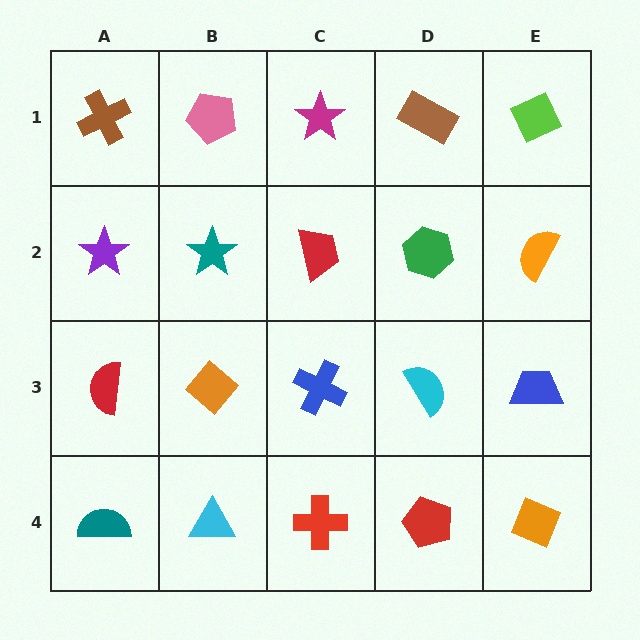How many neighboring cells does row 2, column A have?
3.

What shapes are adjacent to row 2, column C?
A magenta star (row 1, column C), a blue cross (row 3, column C), a teal star (row 2, column B), a green hexagon (row 2, column D).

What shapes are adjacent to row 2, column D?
A brown rectangle (row 1, column D), a cyan semicircle (row 3, column D), a red trapezoid (row 2, column C), an orange semicircle (row 2, column E).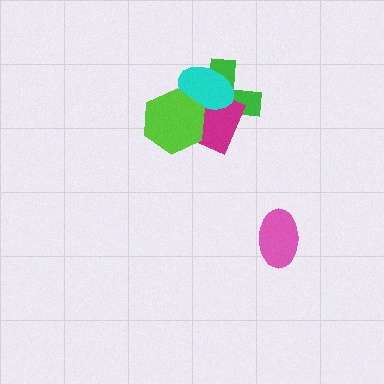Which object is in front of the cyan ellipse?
The lime hexagon is in front of the cyan ellipse.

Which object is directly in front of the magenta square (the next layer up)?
The cyan ellipse is directly in front of the magenta square.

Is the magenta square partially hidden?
Yes, it is partially covered by another shape.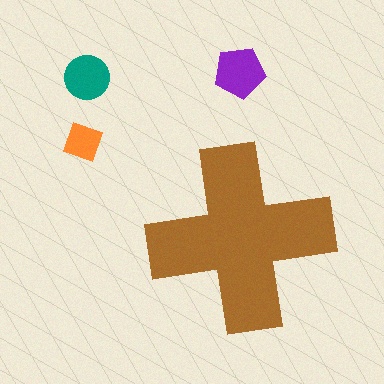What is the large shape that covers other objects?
A brown cross.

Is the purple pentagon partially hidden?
No, the purple pentagon is fully visible.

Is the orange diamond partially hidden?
No, the orange diamond is fully visible.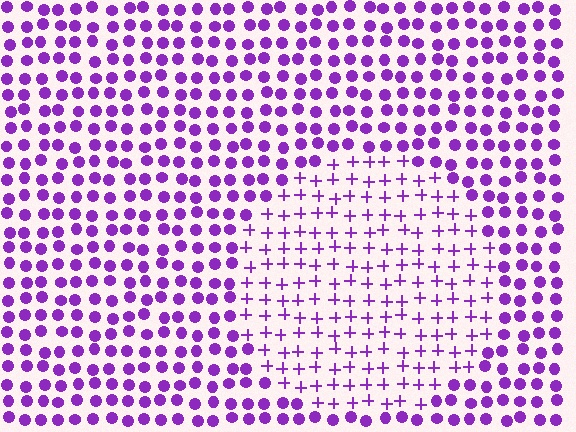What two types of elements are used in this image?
The image uses plus signs inside the circle region and circles outside it.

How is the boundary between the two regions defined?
The boundary is defined by a change in element shape: plus signs inside vs. circles outside. All elements share the same color and spacing.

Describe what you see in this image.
The image is filled with small purple elements arranged in a uniform grid. A circle-shaped region contains plus signs, while the surrounding area contains circles. The boundary is defined purely by the change in element shape.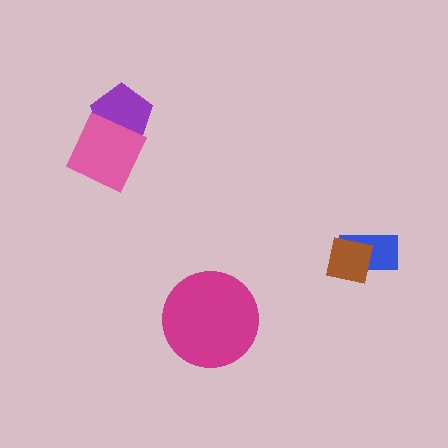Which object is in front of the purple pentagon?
The pink diamond is in front of the purple pentagon.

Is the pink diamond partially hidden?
No, no other shape covers it.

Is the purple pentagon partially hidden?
Yes, it is partially covered by another shape.